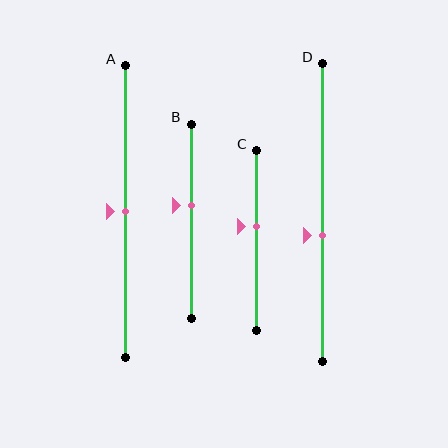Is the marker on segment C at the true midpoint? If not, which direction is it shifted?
No, the marker on segment C is shifted upward by about 8% of the segment length.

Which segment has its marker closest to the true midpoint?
Segment A has its marker closest to the true midpoint.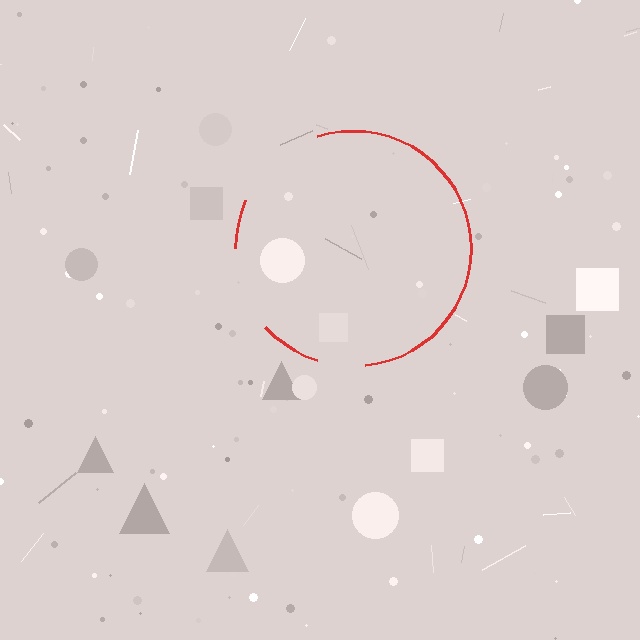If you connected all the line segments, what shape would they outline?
They would outline a circle.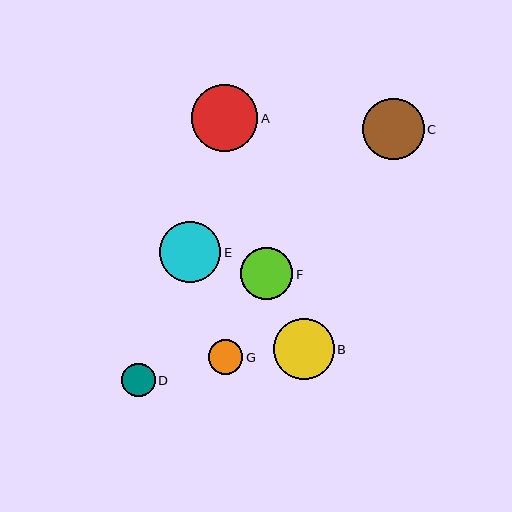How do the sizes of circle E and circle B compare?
Circle E and circle B are approximately the same size.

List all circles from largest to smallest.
From largest to smallest: A, C, E, B, F, G, D.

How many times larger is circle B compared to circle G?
Circle B is approximately 1.8 times the size of circle G.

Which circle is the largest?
Circle A is the largest with a size of approximately 66 pixels.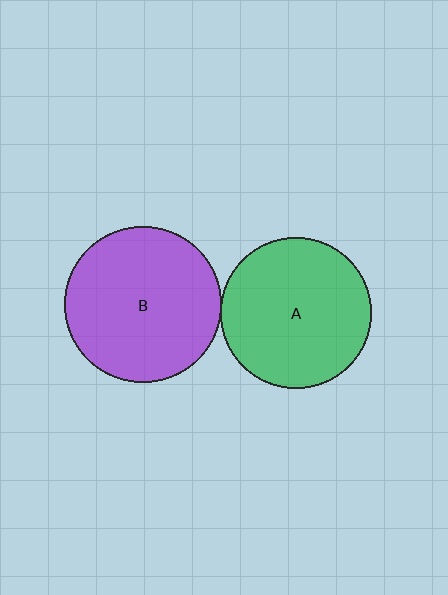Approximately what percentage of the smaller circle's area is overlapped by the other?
Approximately 5%.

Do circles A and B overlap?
Yes.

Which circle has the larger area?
Circle B (purple).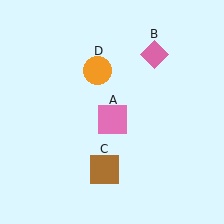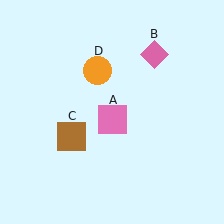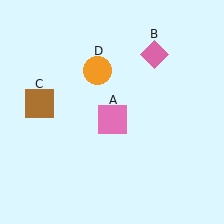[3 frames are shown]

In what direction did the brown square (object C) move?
The brown square (object C) moved up and to the left.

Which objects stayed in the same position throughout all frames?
Pink square (object A) and pink diamond (object B) and orange circle (object D) remained stationary.